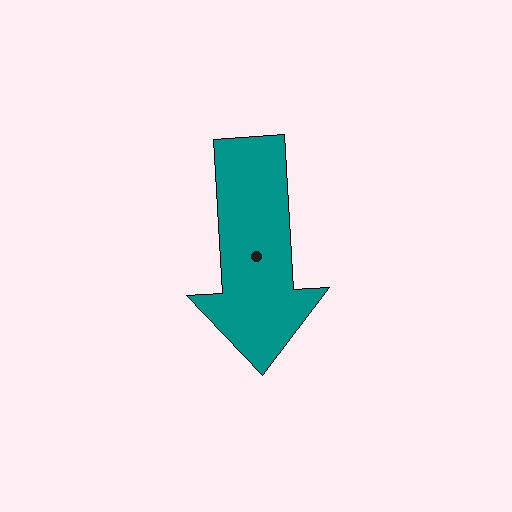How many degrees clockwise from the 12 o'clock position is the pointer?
Approximately 177 degrees.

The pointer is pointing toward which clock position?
Roughly 6 o'clock.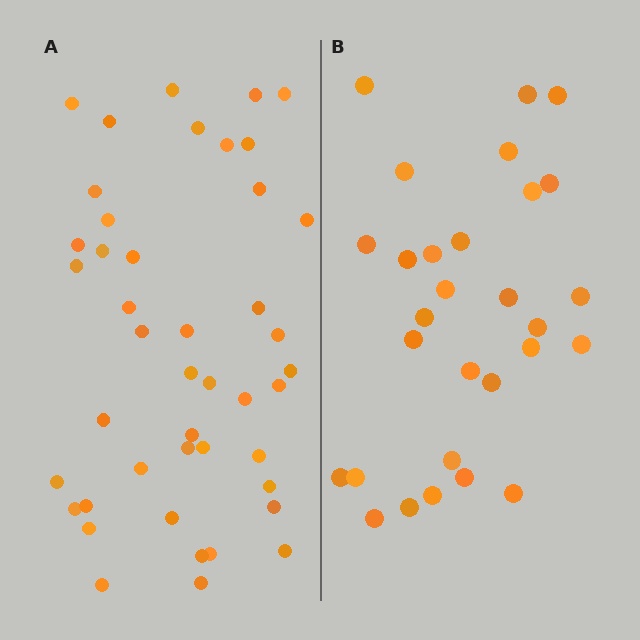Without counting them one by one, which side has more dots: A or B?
Region A (the left region) has more dots.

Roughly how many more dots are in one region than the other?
Region A has approximately 15 more dots than region B.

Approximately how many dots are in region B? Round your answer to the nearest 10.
About 30 dots. (The exact count is 29, which rounds to 30.)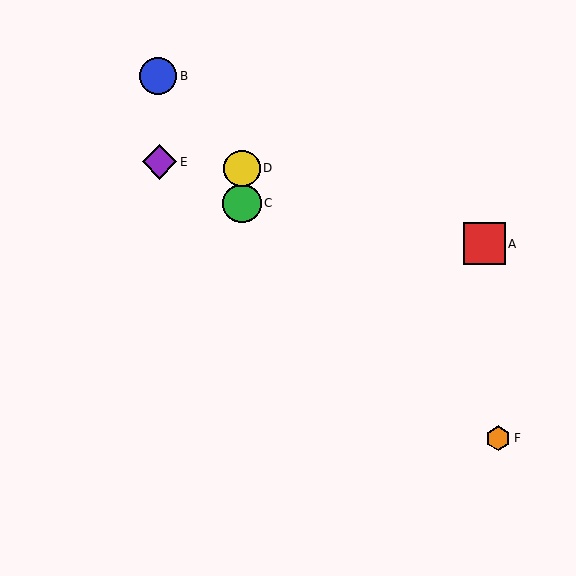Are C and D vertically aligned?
Yes, both are at x≈242.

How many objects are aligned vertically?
2 objects (C, D) are aligned vertically.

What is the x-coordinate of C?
Object C is at x≈242.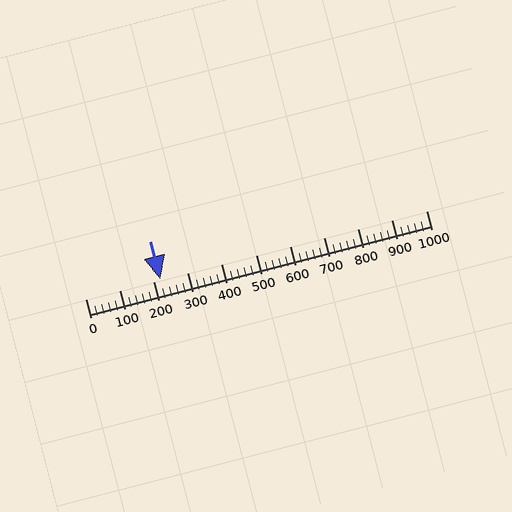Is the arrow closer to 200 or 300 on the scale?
The arrow is closer to 200.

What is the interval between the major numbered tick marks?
The major tick marks are spaced 100 units apart.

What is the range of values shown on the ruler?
The ruler shows values from 0 to 1000.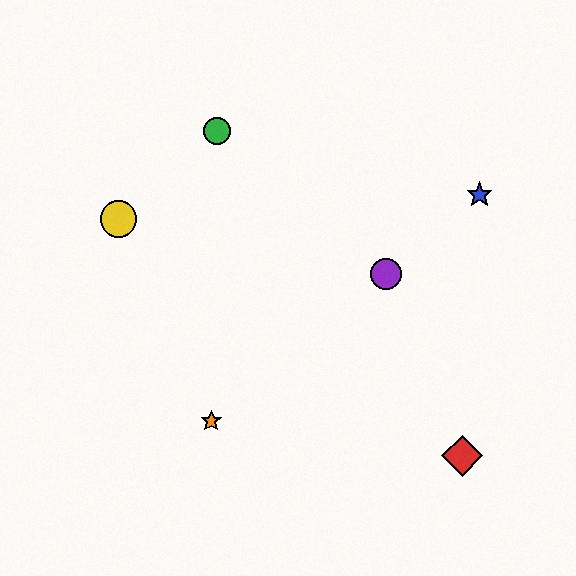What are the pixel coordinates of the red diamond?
The red diamond is at (462, 456).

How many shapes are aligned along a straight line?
3 shapes (the blue star, the purple circle, the orange star) are aligned along a straight line.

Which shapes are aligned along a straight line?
The blue star, the purple circle, the orange star are aligned along a straight line.